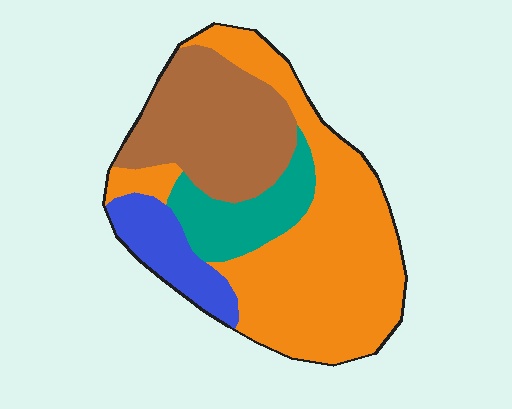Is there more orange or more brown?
Orange.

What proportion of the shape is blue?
Blue covers 11% of the shape.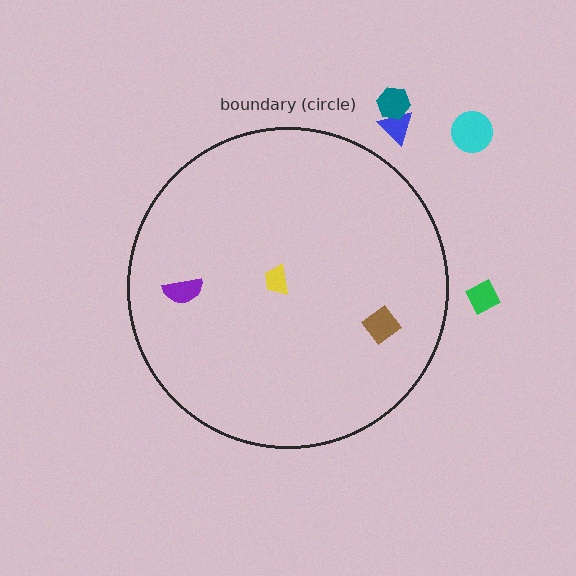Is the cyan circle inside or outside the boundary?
Outside.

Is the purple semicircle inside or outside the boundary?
Inside.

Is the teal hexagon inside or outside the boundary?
Outside.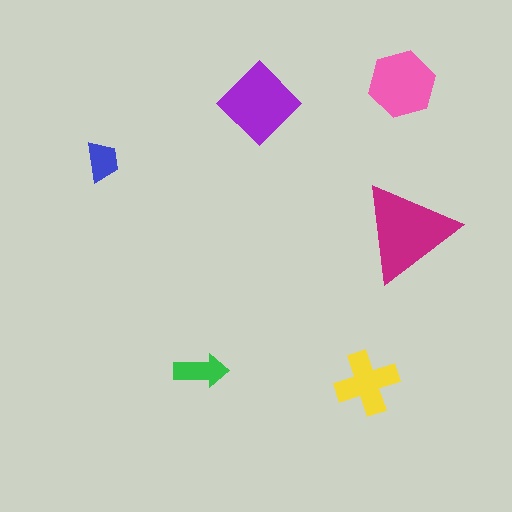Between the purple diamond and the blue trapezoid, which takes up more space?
The purple diamond.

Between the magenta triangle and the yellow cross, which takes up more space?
The magenta triangle.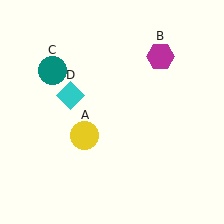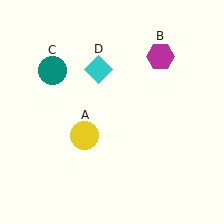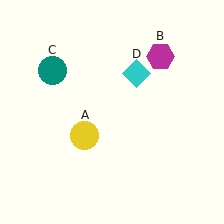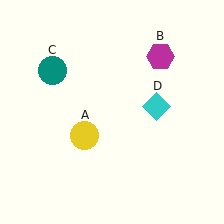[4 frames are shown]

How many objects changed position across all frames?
1 object changed position: cyan diamond (object D).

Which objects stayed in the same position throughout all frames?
Yellow circle (object A) and magenta hexagon (object B) and teal circle (object C) remained stationary.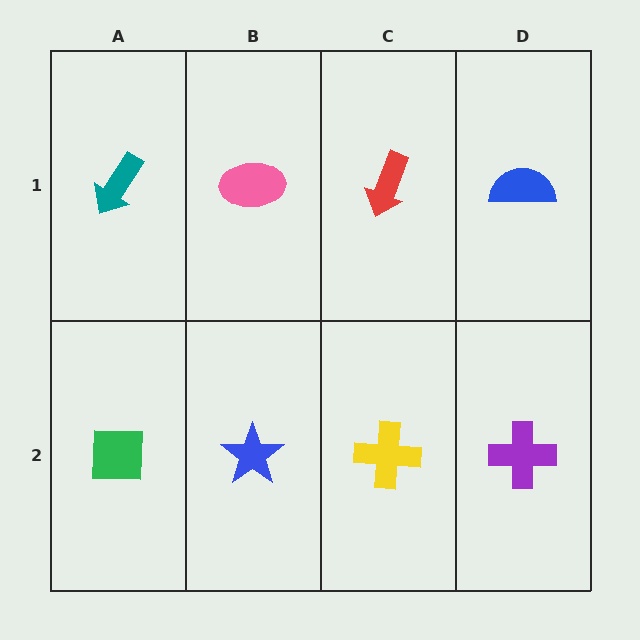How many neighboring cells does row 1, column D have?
2.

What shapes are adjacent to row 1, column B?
A blue star (row 2, column B), a teal arrow (row 1, column A), a red arrow (row 1, column C).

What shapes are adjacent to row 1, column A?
A green square (row 2, column A), a pink ellipse (row 1, column B).